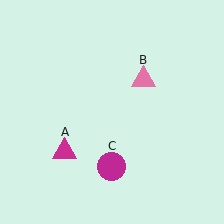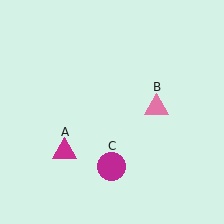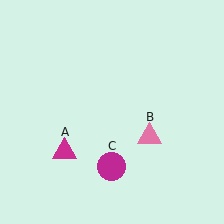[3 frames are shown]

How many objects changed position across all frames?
1 object changed position: pink triangle (object B).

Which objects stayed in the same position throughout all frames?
Magenta triangle (object A) and magenta circle (object C) remained stationary.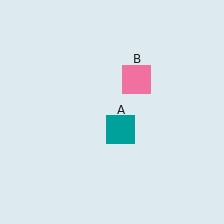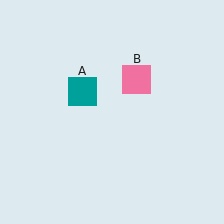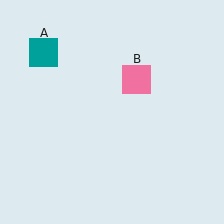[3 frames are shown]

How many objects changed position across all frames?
1 object changed position: teal square (object A).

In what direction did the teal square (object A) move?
The teal square (object A) moved up and to the left.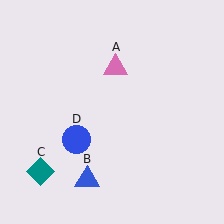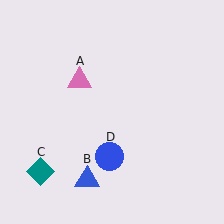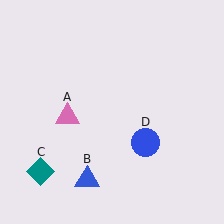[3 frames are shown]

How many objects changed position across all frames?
2 objects changed position: pink triangle (object A), blue circle (object D).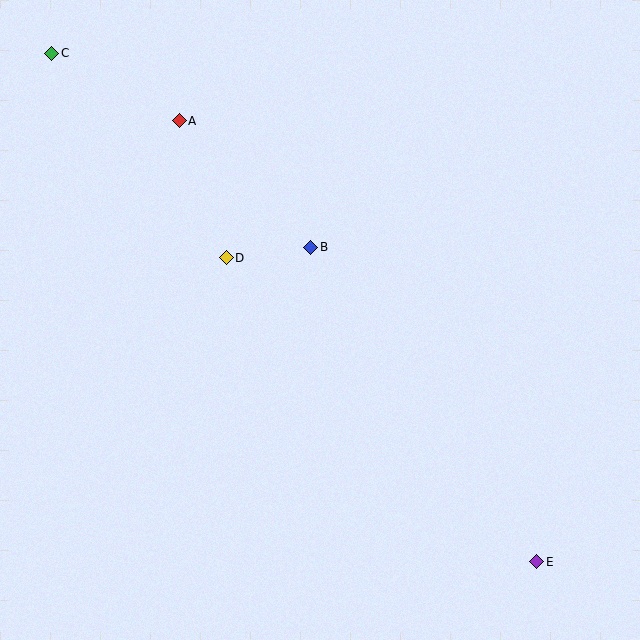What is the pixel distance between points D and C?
The distance between D and C is 269 pixels.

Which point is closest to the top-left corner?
Point C is closest to the top-left corner.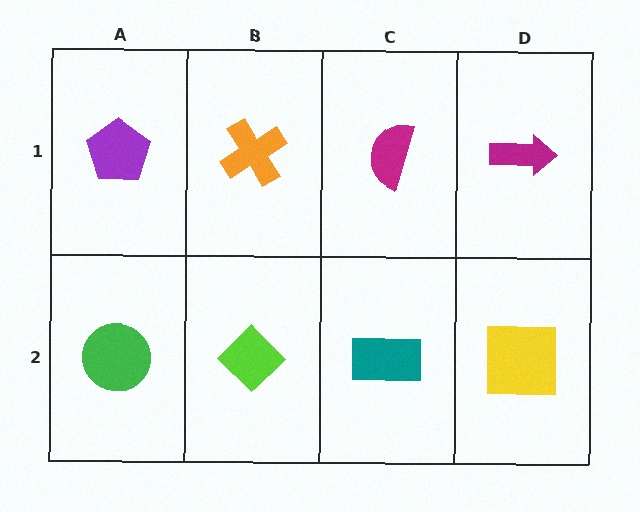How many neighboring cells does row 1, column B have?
3.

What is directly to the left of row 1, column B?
A purple pentagon.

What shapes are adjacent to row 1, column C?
A teal rectangle (row 2, column C), an orange cross (row 1, column B), a magenta arrow (row 1, column D).